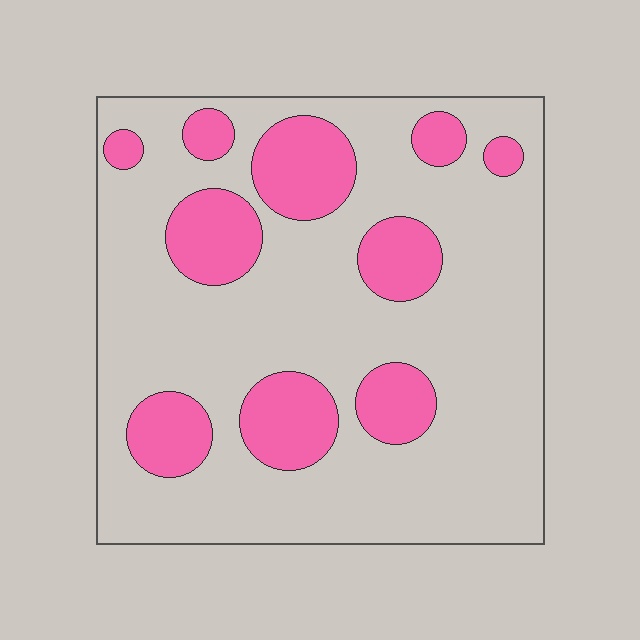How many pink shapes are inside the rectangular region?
10.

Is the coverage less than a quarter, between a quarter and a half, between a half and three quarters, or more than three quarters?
Less than a quarter.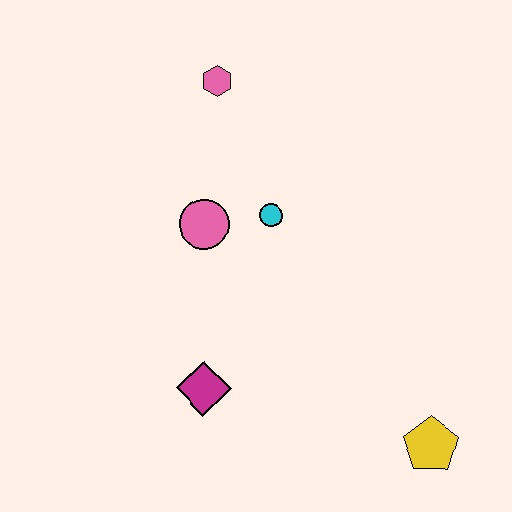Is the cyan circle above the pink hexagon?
No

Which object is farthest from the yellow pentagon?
The pink hexagon is farthest from the yellow pentagon.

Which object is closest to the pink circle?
The cyan circle is closest to the pink circle.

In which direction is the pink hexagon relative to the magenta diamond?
The pink hexagon is above the magenta diamond.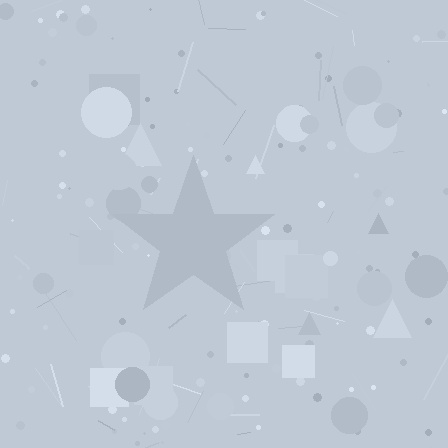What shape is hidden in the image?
A star is hidden in the image.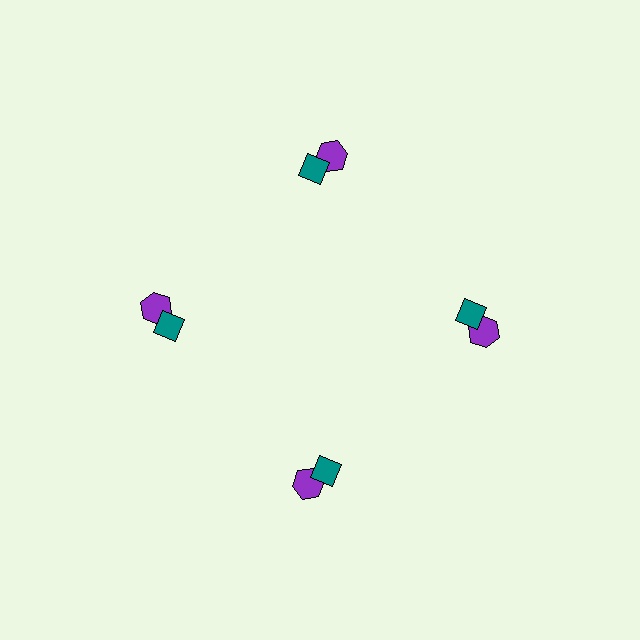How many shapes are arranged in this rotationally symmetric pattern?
There are 8 shapes, arranged in 4 groups of 2.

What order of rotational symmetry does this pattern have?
This pattern has 4-fold rotational symmetry.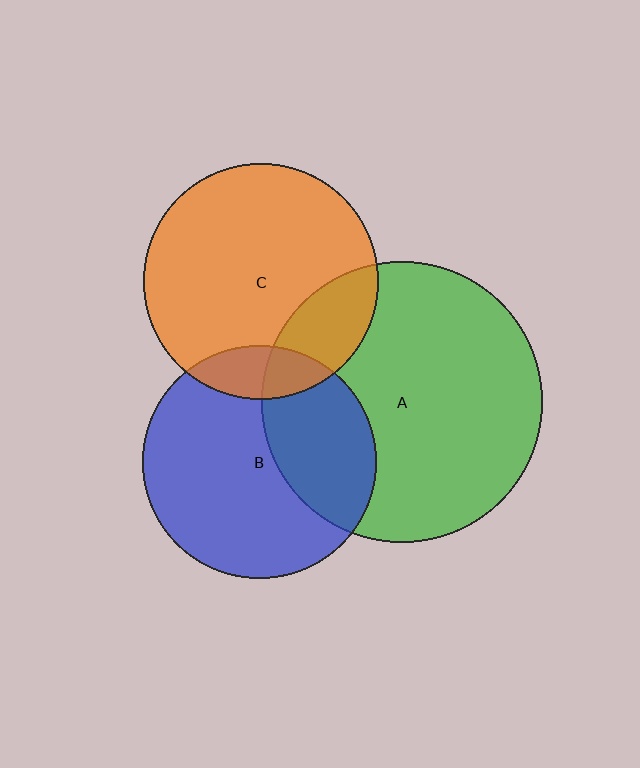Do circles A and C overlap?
Yes.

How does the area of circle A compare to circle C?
Approximately 1.4 times.